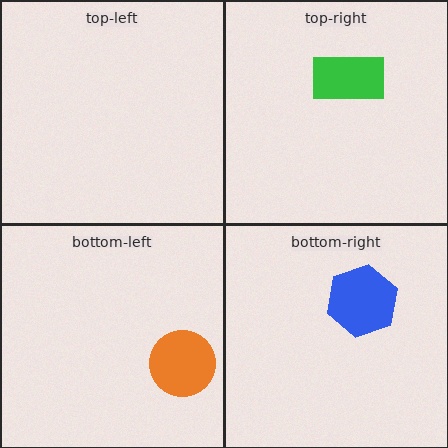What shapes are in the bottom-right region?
The blue hexagon.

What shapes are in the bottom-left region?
The orange circle.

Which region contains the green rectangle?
The top-right region.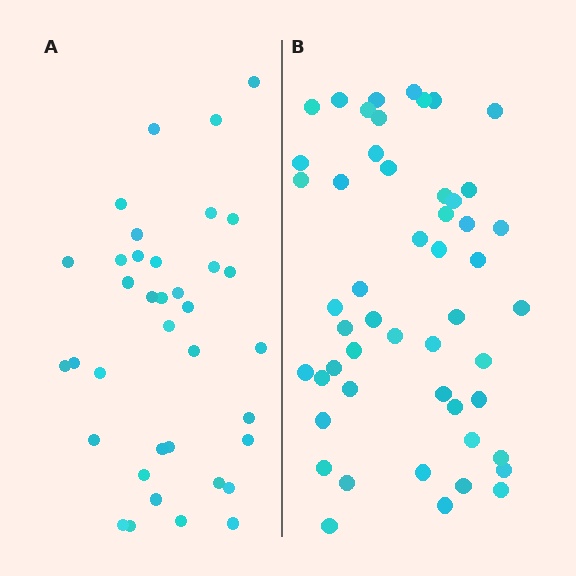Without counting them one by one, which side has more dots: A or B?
Region B (the right region) has more dots.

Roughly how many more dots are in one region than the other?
Region B has approximately 15 more dots than region A.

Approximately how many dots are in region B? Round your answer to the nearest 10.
About 50 dots. (The exact count is 51, which rounds to 50.)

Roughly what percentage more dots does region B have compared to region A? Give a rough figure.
About 40% more.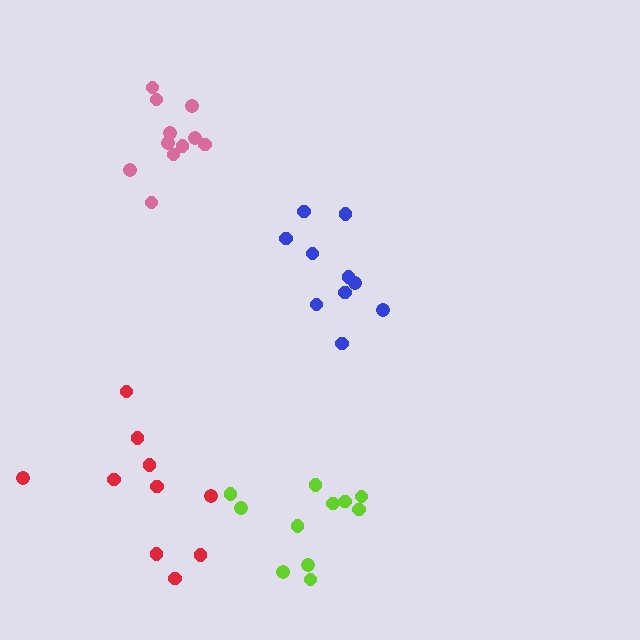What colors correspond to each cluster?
The clusters are colored: red, blue, lime, pink.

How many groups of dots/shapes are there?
There are 4 groups.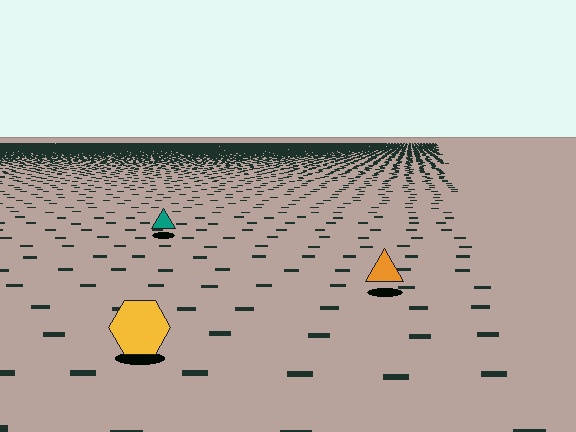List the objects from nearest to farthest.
From nearest to farthest: the yellow hexagon, the orange triangle, the teal triangle.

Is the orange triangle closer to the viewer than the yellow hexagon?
No. The yellow hexagon is closer — you can tell from the texture gradient: the ground texture is coarser near it.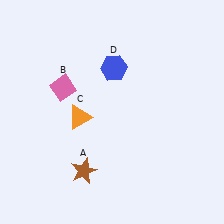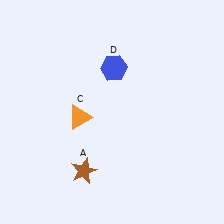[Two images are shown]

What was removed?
The pink diamond (B) was removed in Image 2.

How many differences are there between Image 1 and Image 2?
There is 1 difference between the two images.